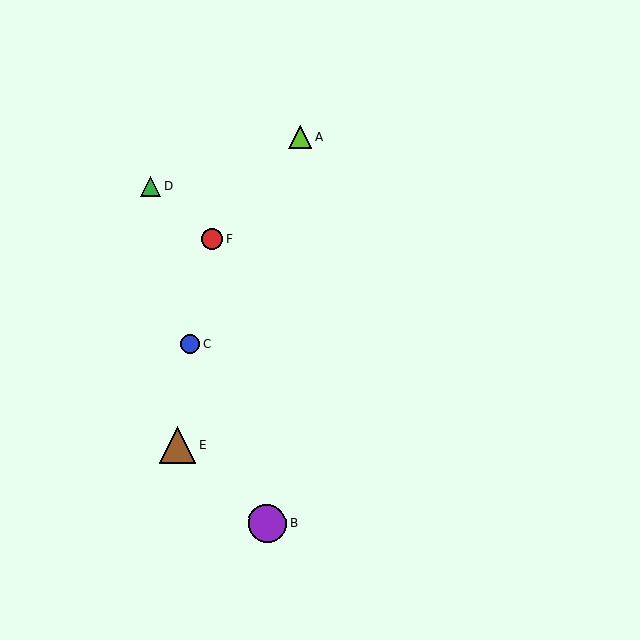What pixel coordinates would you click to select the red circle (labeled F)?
Click at (212, 239) to select the red circle F.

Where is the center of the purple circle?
The center of the purple circle is at (267, 523).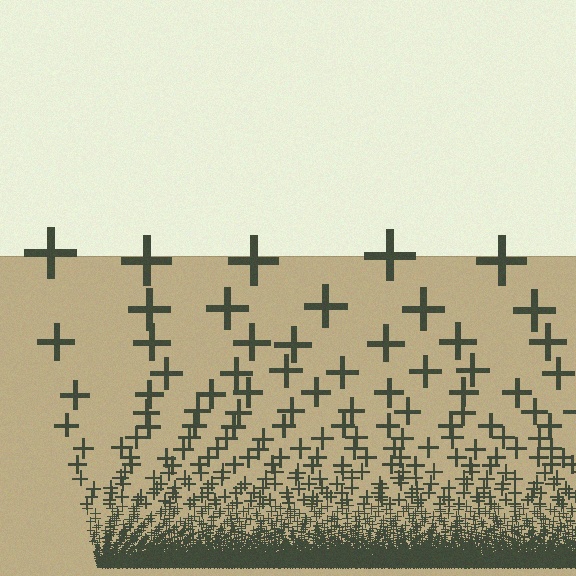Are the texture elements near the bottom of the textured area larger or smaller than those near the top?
Smaller. The gradient is inverted — elements near the bottom are smaller and denser.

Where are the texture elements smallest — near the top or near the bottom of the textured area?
Near the bottom.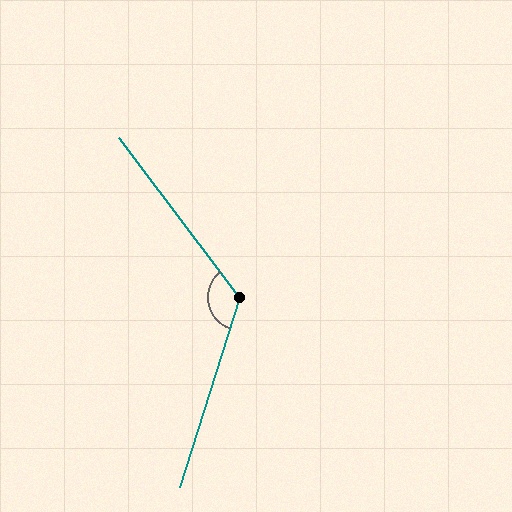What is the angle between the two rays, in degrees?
Approximately 125 degrees.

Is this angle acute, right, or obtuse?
It is obtuse.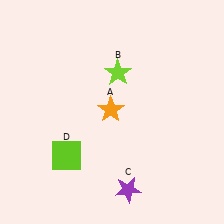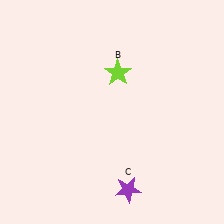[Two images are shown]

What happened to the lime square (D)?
The lime square (D) was removed in Image 2. It was in the bottom-left area of Image 1.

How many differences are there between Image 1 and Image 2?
There are 2 differences between the two images.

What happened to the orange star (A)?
The orange star (A) was removed in Image 2. It was in the top-left area of Image 1.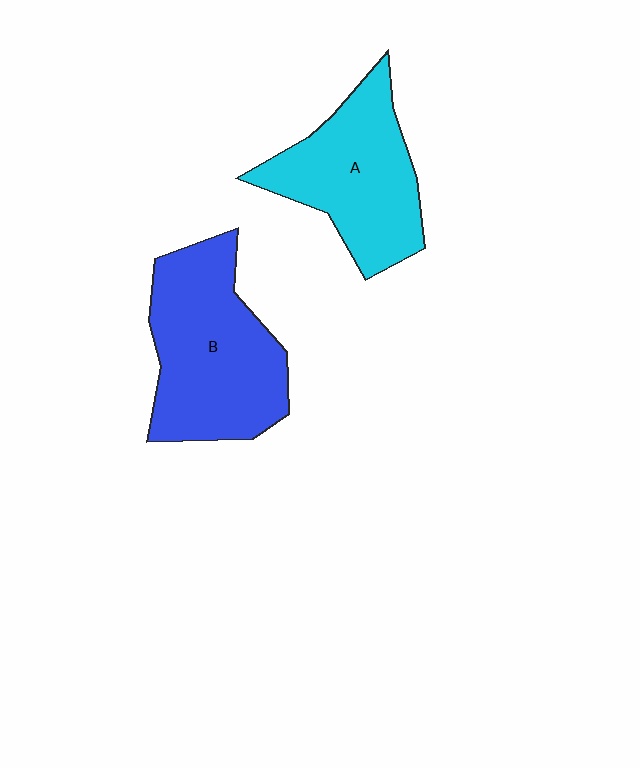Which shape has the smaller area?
Shape A (cyan).